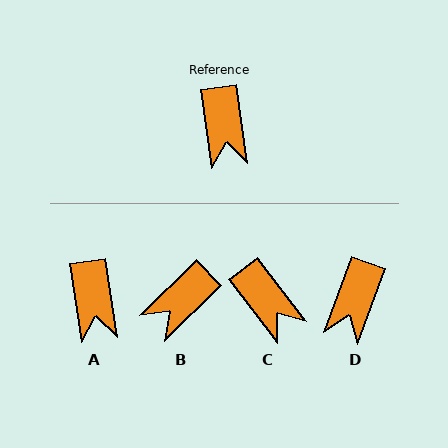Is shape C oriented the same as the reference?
No, it is off by about 30 degrees.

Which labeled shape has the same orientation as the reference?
A.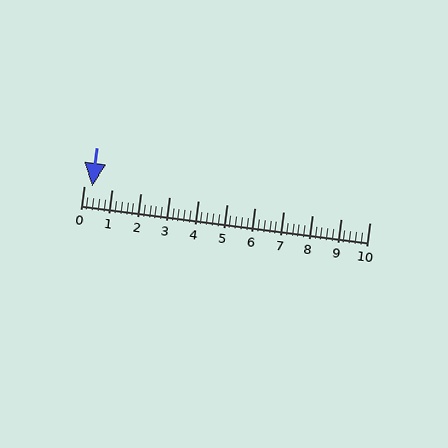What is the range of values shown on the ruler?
The ruler shows values from 0 to 10.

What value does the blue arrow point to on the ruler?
The blue arrow points to approximately 0.3.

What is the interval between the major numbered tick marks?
The major tick marks are spaced 1 units apart.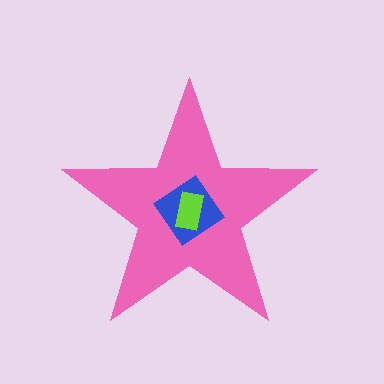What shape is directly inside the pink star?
The blue diamond.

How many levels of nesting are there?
3.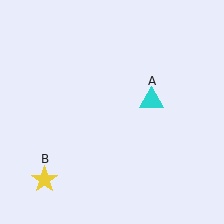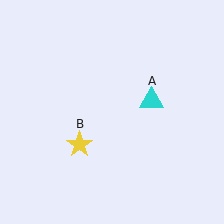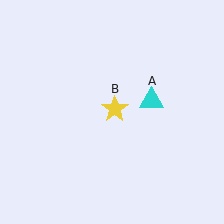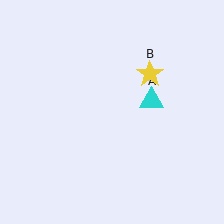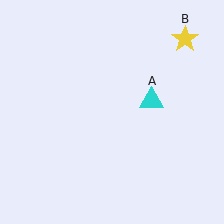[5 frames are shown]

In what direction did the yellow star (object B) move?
The yellow star (object B) moved up and to the right.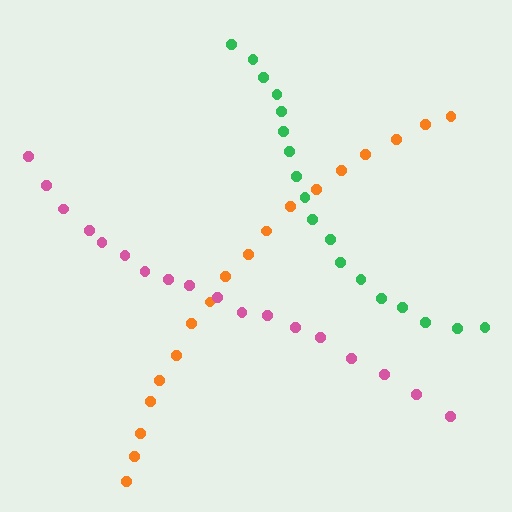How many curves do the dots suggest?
There are 3 distinct paths.